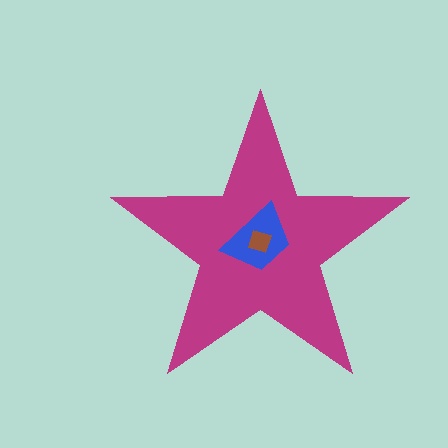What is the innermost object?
The brown square.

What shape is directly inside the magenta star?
The blue trapezoid.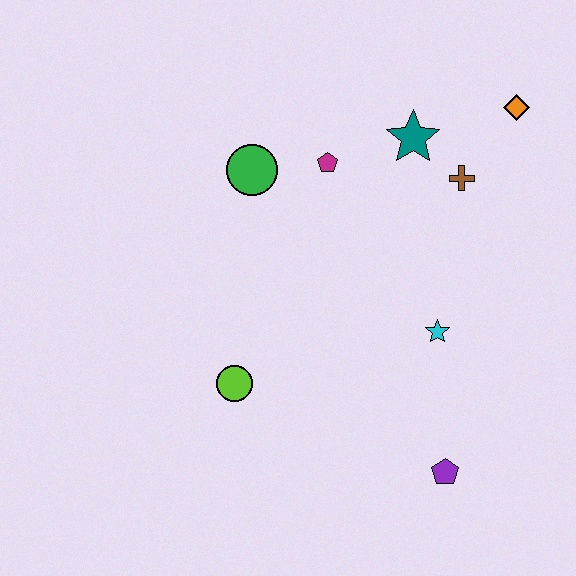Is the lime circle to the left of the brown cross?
Yes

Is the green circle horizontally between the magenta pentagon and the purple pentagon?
No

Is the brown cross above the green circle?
No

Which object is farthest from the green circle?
The purple pentagon is farthest from the green circle.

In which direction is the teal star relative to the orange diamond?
The teal star is to the left of the orange diamond.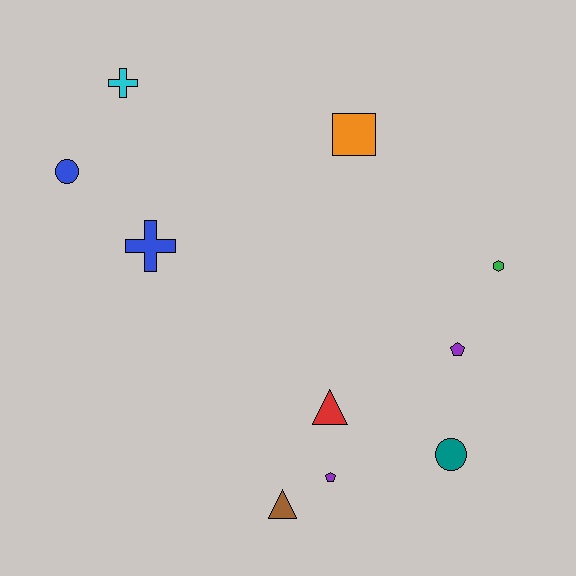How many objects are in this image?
There are 10 objects.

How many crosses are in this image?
There are 2 crosses.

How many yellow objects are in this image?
There are no yellow objects.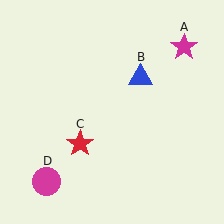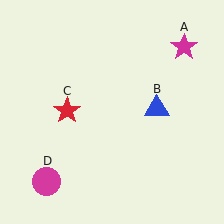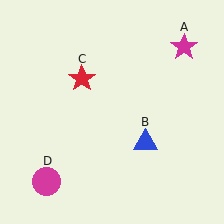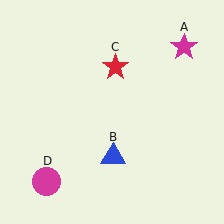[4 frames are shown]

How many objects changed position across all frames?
2 objects changed position: blue triangle (object B), red star (object C).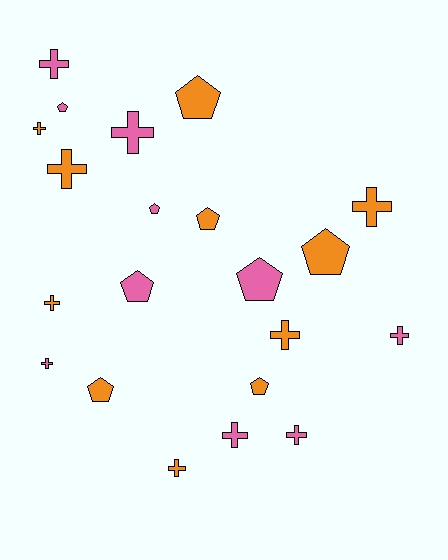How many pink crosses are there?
There are 6 pink crosses.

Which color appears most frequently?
Orange, with 11 objects.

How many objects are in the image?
There are 21 objects.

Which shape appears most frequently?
Cross, with 12 objects.